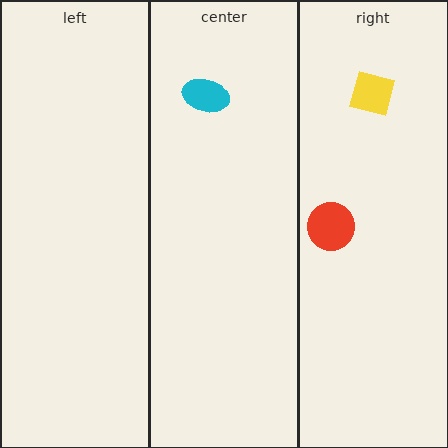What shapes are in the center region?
The cyan ellipse.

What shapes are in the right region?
The yellow diamond, the red circle.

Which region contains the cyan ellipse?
The center region.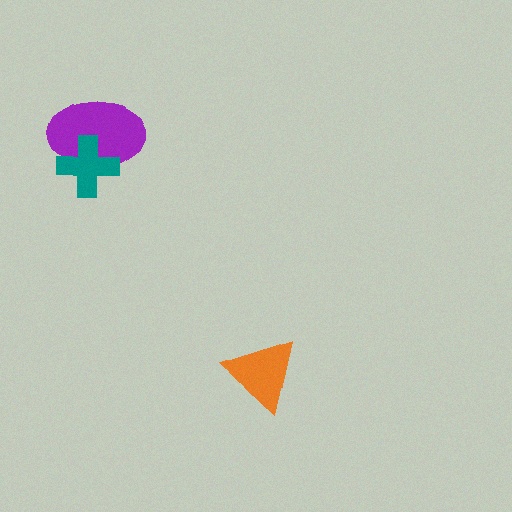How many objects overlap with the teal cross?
1 object overlaps with the teal cross.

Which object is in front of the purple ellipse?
The teal cross is in front of the purple ellipse.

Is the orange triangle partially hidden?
No, no other shape covers it.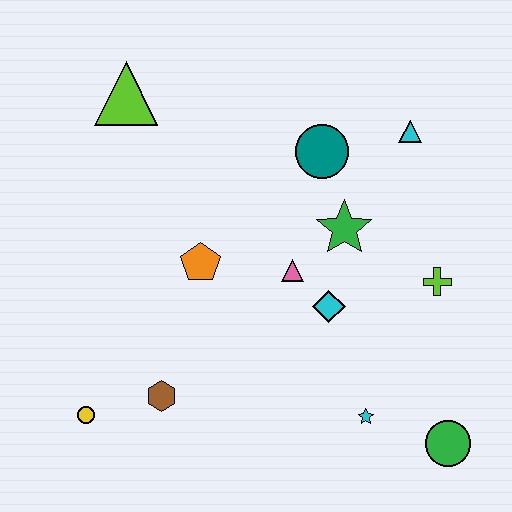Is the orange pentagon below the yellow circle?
No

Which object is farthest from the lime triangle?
The green circle is farthest from the lime triangle.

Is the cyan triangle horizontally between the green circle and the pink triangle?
Yes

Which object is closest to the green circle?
The cyan star is closest to the green circle.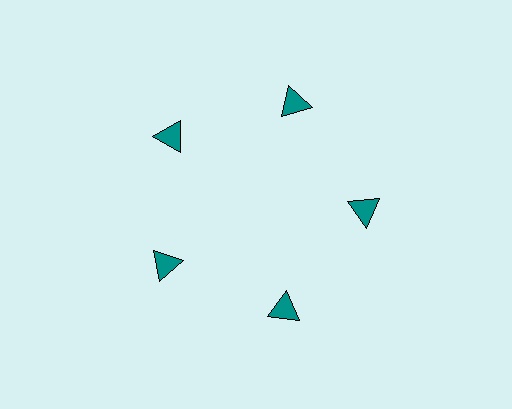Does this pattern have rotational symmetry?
Yes, this pattern has 5-fold rotational symmetry. It looks the same after rotating 72 degrees around the center.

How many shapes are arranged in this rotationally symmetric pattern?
There are 5 shapes, arranged in 5 groups of 1.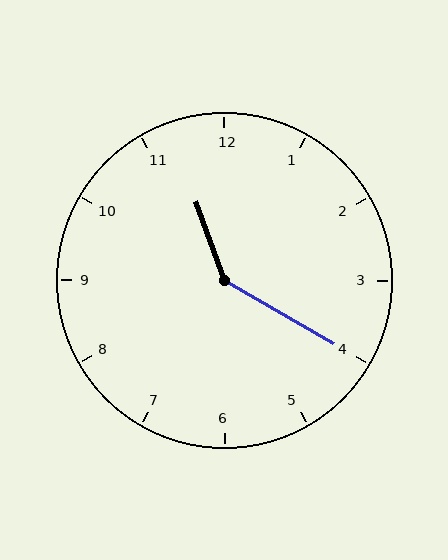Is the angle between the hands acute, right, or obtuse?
It is obtuse.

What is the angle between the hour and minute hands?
Approximately 140 degrees.